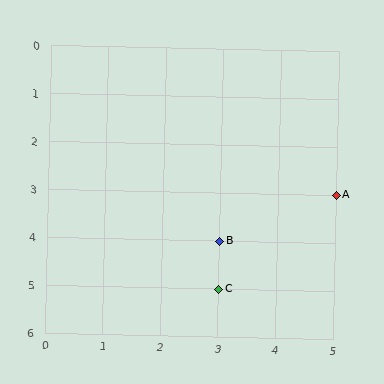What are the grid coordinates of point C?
Point C is at grid coordinates (3, 5).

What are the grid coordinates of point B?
Point B is at grid coordinates (3, 4).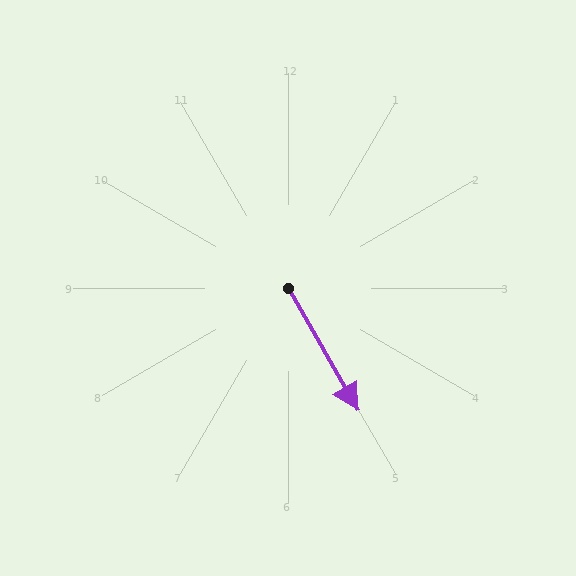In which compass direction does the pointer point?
Southeast.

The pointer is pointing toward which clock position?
Roughly 5 o'clock.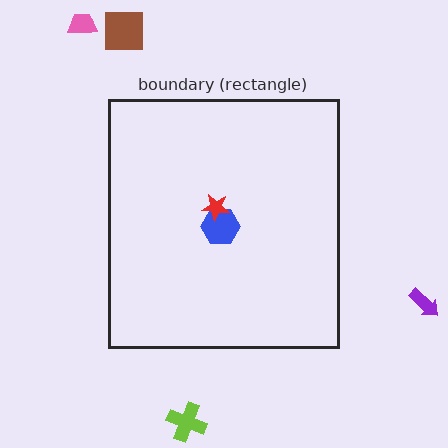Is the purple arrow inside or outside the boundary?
Outside.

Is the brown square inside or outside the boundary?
Outside.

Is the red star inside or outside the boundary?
Inside.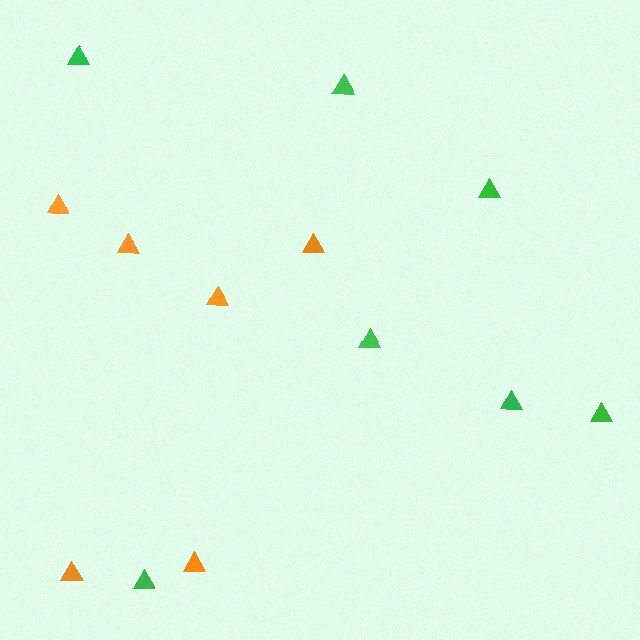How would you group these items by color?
There are 2 groups: one group of orange triangles (6) and one group of green triangles (7).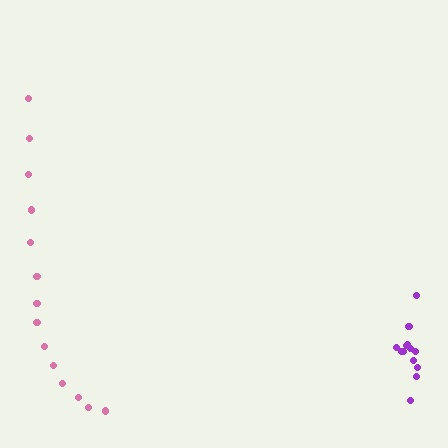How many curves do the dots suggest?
There are 2 distinct paths.